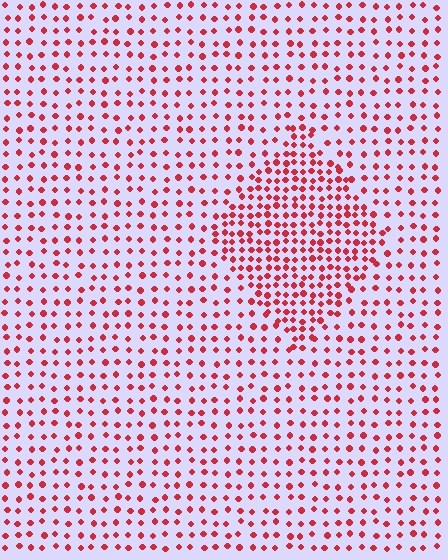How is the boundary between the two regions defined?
The boundary is defined by a change in element density (approximately 2.0x ratio). All elements are the same color, size, and shape.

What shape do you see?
I see a diamond.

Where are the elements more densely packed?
The elements are more densely packed inside the diamond boundary.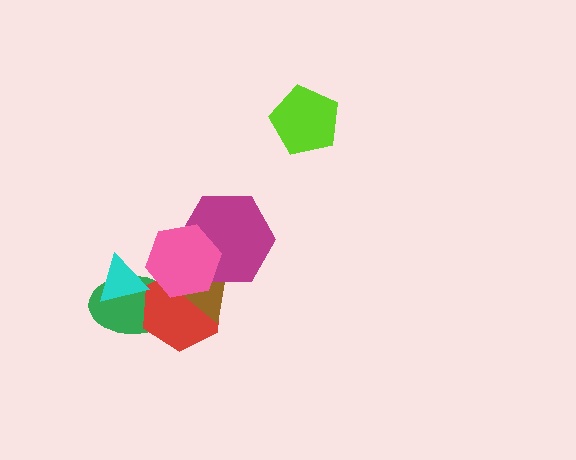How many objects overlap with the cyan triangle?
1 object overlaps with the cyan triangle.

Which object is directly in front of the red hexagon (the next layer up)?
The brown triangle is directly in front of the red hexagon.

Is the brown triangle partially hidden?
Yes, it is partially covered by another shape.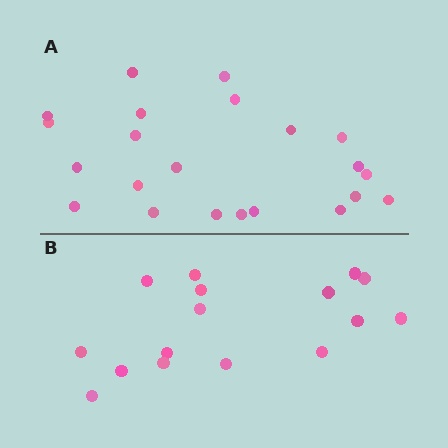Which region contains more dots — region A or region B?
Region A (the top region) has more dots.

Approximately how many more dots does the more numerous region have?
Region A has about 6 more dots than region B.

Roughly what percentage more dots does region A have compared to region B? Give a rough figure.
About 40% more.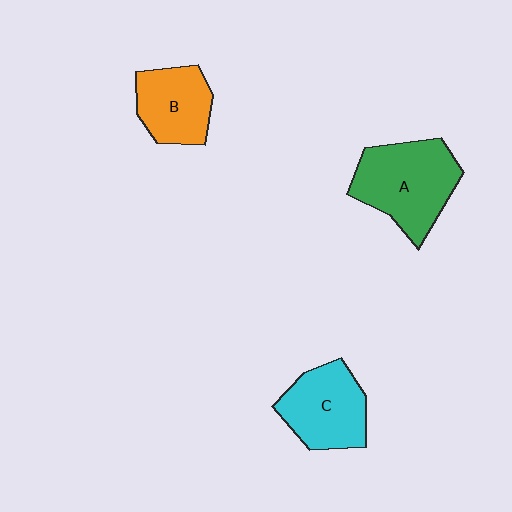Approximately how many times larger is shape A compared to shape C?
Approximately 1.2 times.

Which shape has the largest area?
Shape A (green).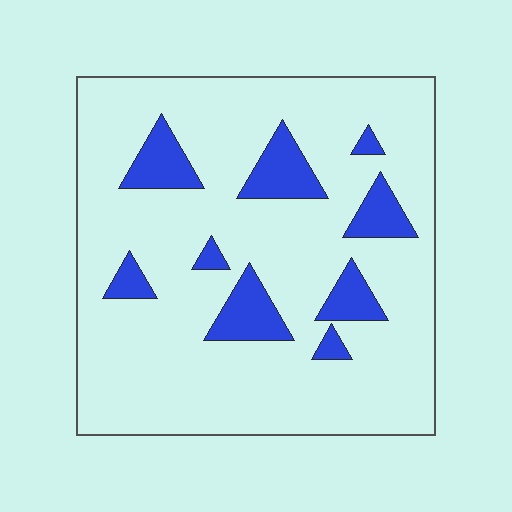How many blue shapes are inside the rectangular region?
9.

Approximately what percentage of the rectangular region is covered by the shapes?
Approximately 15%.